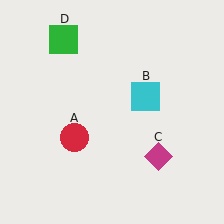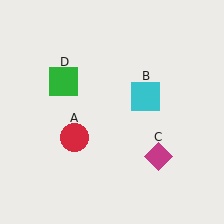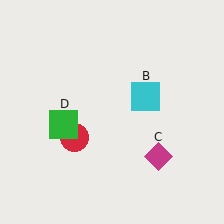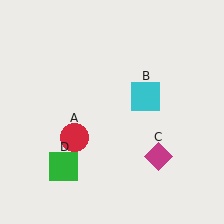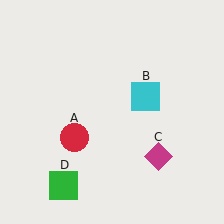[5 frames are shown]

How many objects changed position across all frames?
1 object changed position: green square (object D).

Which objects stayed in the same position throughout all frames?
Red circle (object A) and cyan square (object B) and magenta diamond (object C) remained stationary.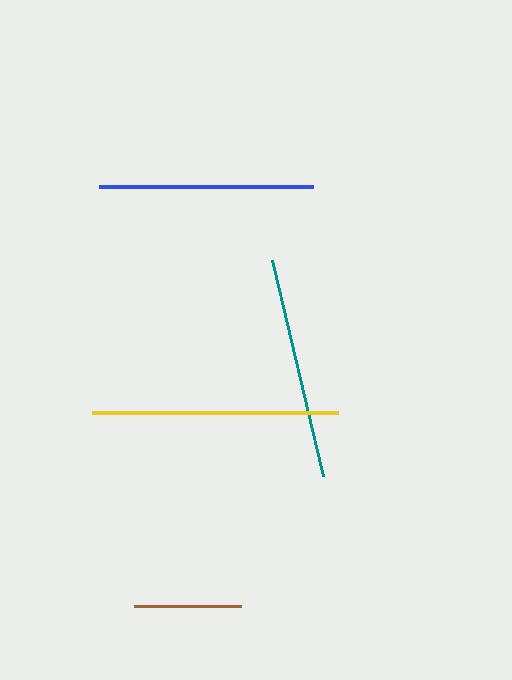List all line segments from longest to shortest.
From longest to shortest: yellow, teal, blue, brown.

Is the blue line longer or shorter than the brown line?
The blue line is longer than the brown line.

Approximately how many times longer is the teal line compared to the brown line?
The teal line is approximately 2.1 times the length of the brown line.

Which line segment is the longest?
The yellow line is the longest at approximately 245 pixels.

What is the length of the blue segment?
The blue segment is approximately 213 pixels long.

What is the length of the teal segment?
The teal segment is approximately 223 pixels long.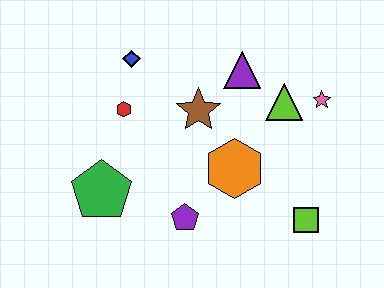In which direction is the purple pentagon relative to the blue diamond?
The purple pentagon is below the blue diamond.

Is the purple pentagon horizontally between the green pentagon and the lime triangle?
Yes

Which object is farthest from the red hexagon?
The lime square is farthest from the red hexagon.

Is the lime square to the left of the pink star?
Yes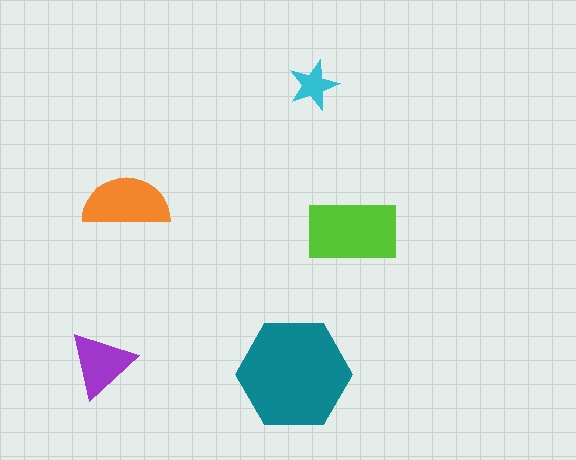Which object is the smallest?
The cyan star.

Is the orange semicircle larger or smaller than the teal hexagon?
Smaller.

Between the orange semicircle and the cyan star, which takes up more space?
The orange semicircle.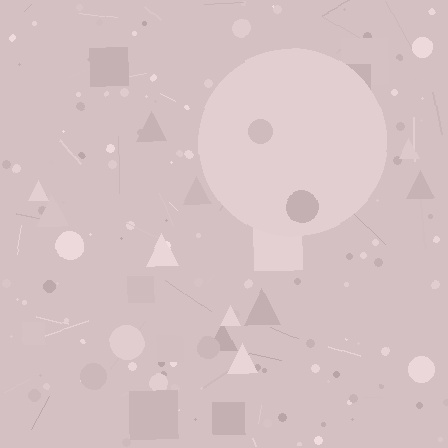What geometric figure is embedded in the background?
A circle is embedded in the background.